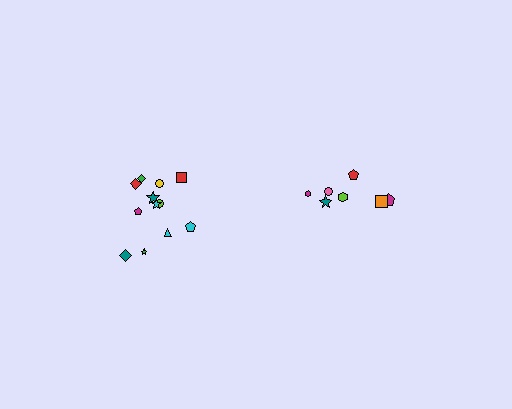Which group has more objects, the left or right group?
The left group.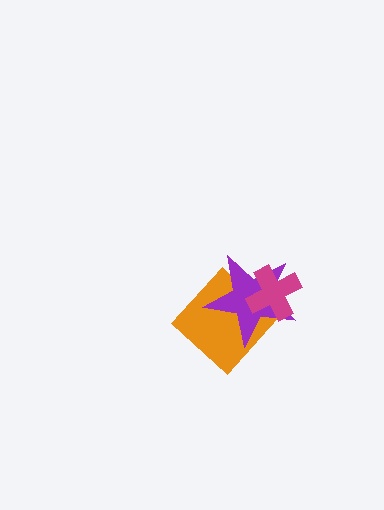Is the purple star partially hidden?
Yes, it is partially covered by another shape.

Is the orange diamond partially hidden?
Yes, it is partially covered by another shape.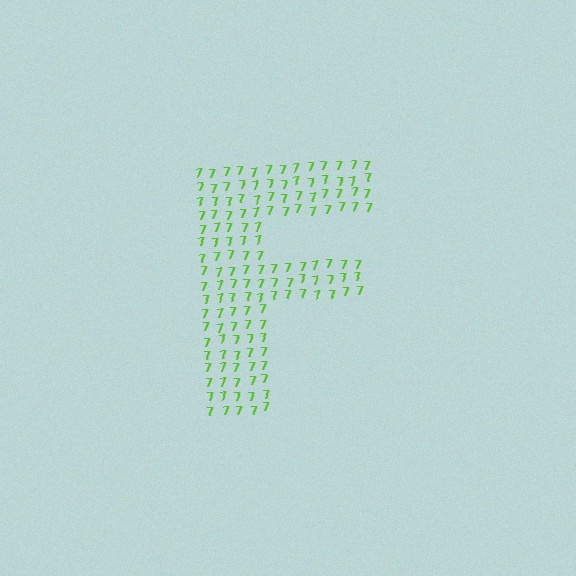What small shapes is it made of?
It is made of small digit 7's.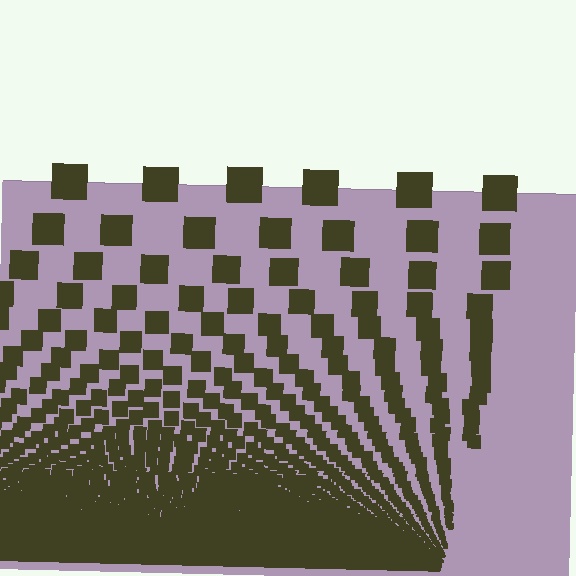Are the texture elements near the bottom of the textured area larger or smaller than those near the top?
Smaller. The gradient is inverted — elements near the bottom are smaller and denser.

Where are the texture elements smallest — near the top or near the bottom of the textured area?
Near the bottom.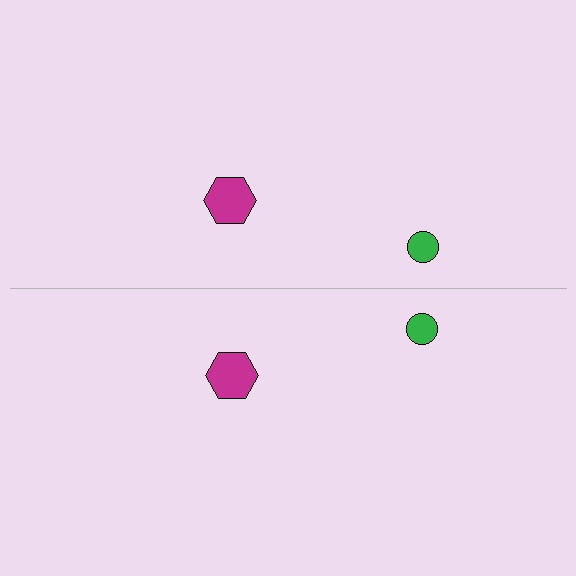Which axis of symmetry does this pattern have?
The pattern has a horizontal axis of symmetry running through the center of the image.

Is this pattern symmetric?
Yes, this pattern has bilateral (reflection) symmetry.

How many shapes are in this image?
There are 4 shapes in this image.